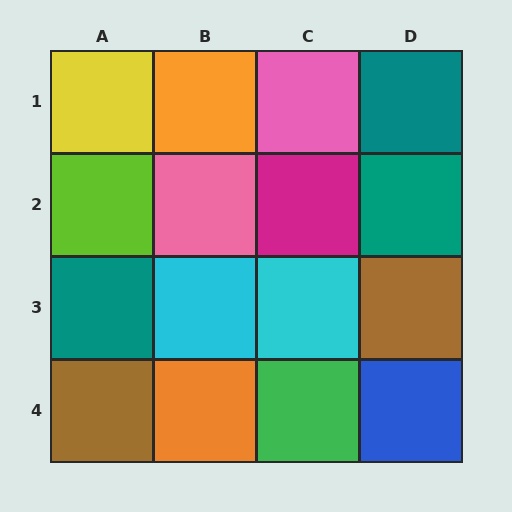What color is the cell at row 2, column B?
Pink.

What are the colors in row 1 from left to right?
Yellow, orange, pink, teal.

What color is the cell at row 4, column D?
Blue.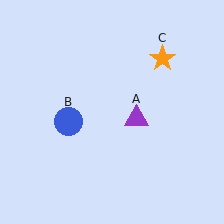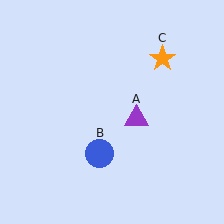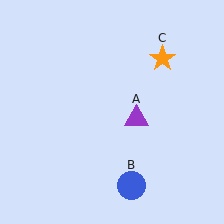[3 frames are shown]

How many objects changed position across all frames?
1 object changed position: blue circle (object B).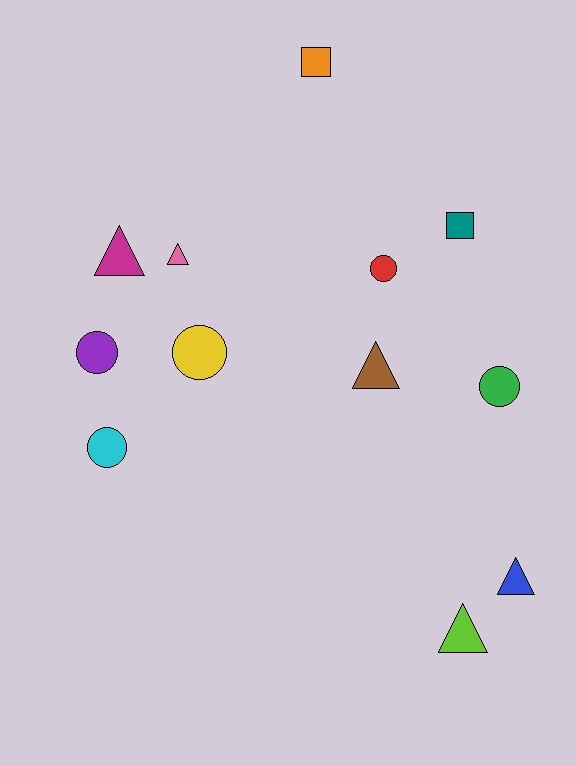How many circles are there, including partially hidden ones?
There are 5 circles.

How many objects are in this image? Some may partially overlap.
There are 12 objects.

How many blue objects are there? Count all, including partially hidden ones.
There is 1 blue object.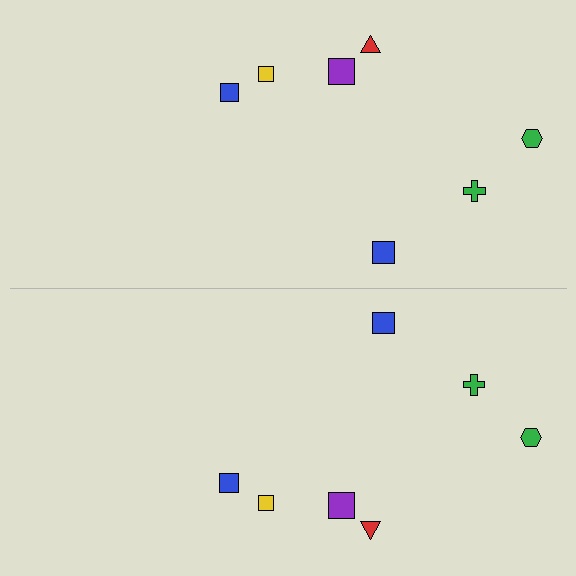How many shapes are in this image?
There are 14 shapes in this image.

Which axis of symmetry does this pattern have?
The pattern has a horizontal axis of symmetry running through the center of the image.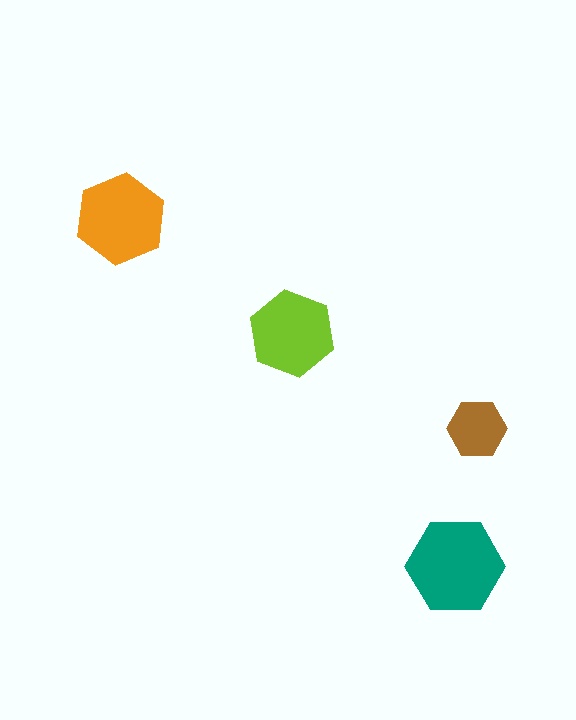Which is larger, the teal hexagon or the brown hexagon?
The teal one.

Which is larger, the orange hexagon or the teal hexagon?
The teal one.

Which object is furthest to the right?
The brown hexagon is rightmost.